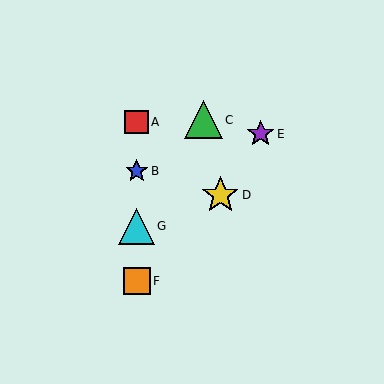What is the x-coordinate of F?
Object F is at x≈137.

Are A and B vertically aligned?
Yes, both are at x≈137.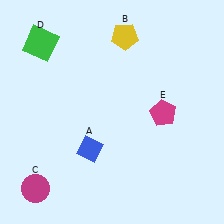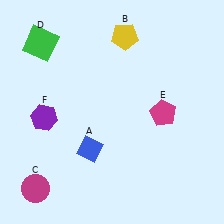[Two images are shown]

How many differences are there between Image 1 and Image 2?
There is 1 difference between the two images.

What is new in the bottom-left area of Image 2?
A purple hexagon (F) was added in the bottom-left area of Image 2.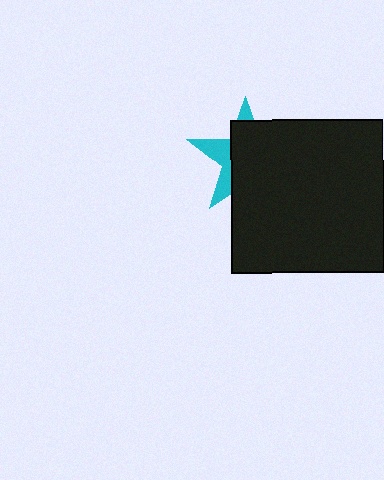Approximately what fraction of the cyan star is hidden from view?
Roughly 69% of the cyan star is hidden behind the black square.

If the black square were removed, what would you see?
You would see the complete cyan star.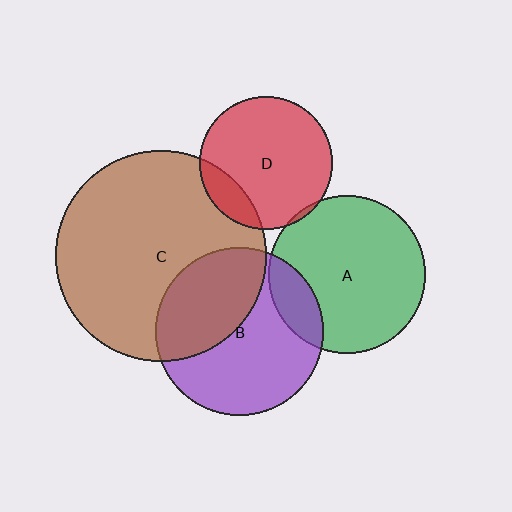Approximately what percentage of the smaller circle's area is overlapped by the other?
Approximately 15%.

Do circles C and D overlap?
Yes.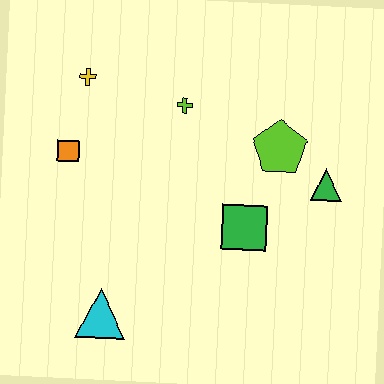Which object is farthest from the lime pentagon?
The cyan triangle is farthest from the lime pentagon.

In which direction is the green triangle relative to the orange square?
The green triangle is to the right of the orange square.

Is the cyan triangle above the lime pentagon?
No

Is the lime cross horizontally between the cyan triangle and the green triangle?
Yes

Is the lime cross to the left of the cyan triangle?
No